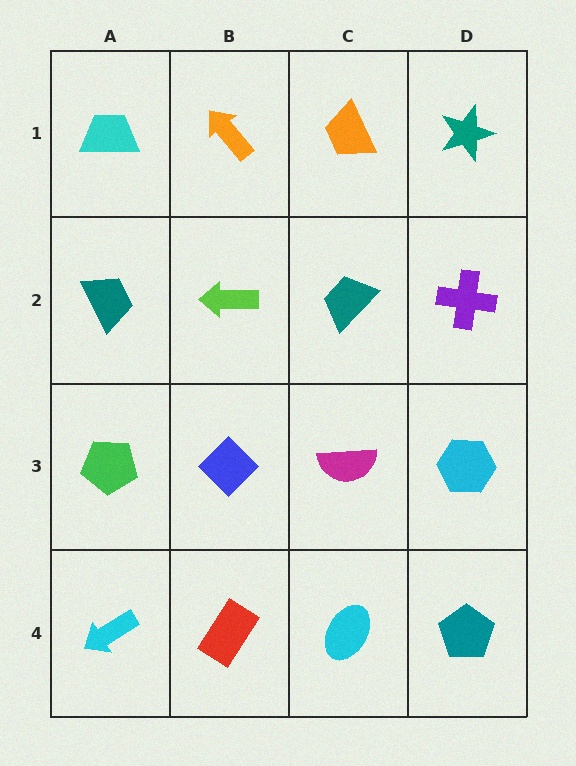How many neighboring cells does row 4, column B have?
3.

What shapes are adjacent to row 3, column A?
A teal trapezoid (row 2, column A), a cyan arrow (row 4, column A), a blue diamond (row 3, column B).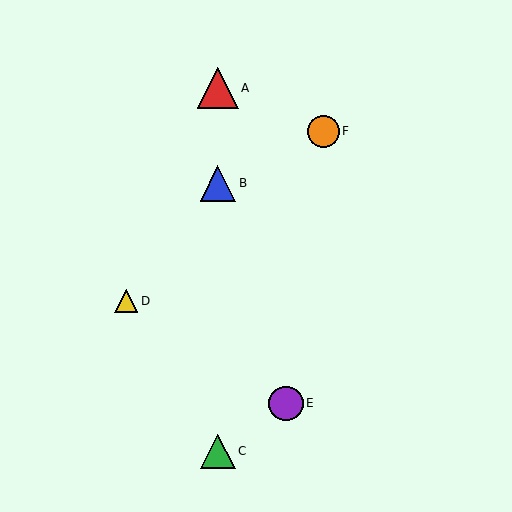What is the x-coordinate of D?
Object D is at x≈126.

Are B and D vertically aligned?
No, B is at x≈218 and D is at x≈126.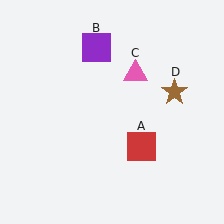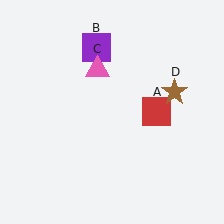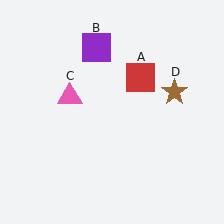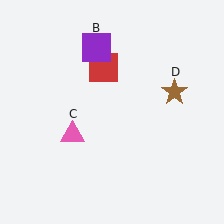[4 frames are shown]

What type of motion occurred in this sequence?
The red square (object A), pink triangle (object C) rotated counterclockwise around the center of the scene.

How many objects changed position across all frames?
2 objects changed position: red square (object A), pink triangle (object C).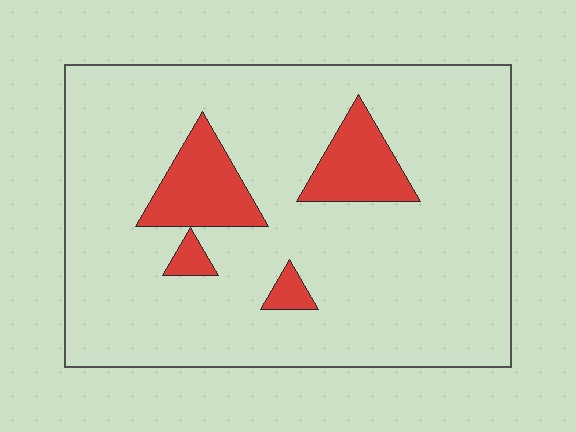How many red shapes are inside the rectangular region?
4.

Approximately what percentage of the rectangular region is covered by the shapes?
Approximately 15%.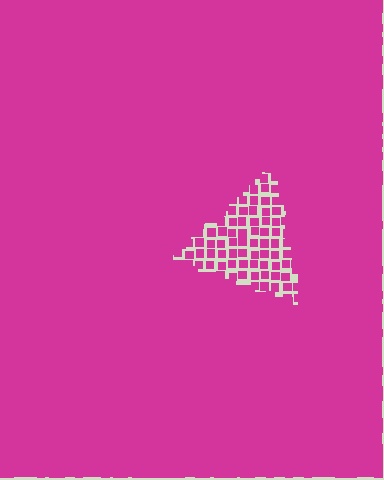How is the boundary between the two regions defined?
The boundary is defined by a change in element density (approximately 2.9x ratio). All elements are the same color, size, and shape.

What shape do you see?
I see a triangle.